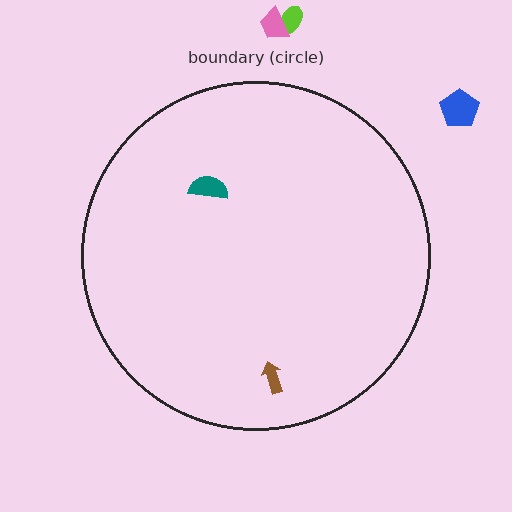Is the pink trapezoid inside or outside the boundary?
Outside.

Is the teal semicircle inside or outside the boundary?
Inside.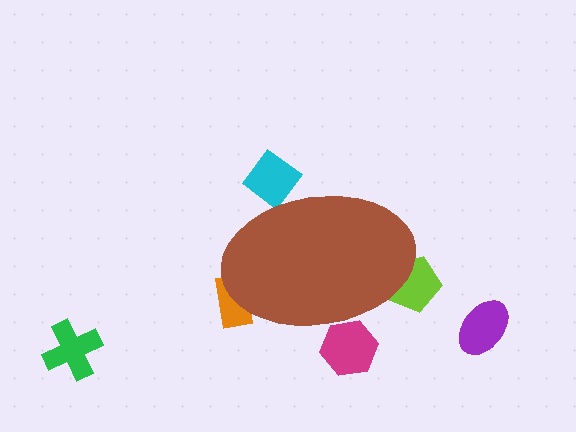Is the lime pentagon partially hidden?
Yes, the lime pentagon is partially hidden behind the brown ellipse.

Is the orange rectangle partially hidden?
Yes, the orange rectangle is partially hidden behind the brown ellipse.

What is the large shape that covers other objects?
A brown ellipse.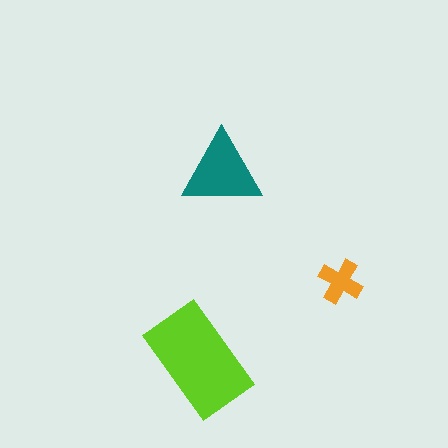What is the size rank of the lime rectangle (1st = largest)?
1st.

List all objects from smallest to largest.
The orange cross, the teal triangle, the lime rectangle.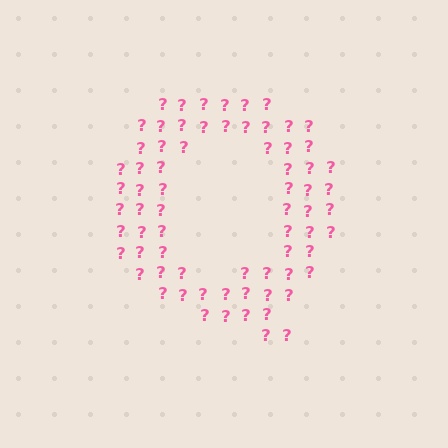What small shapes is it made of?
It is made of small question marks.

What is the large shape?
The large shape is the letter Q.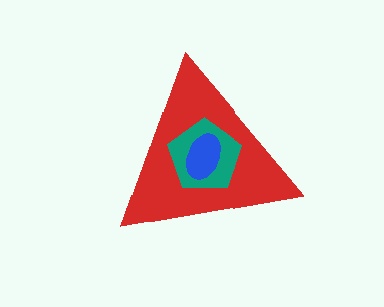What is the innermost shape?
The blue ellipse.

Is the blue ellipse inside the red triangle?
Yes.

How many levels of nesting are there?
3.